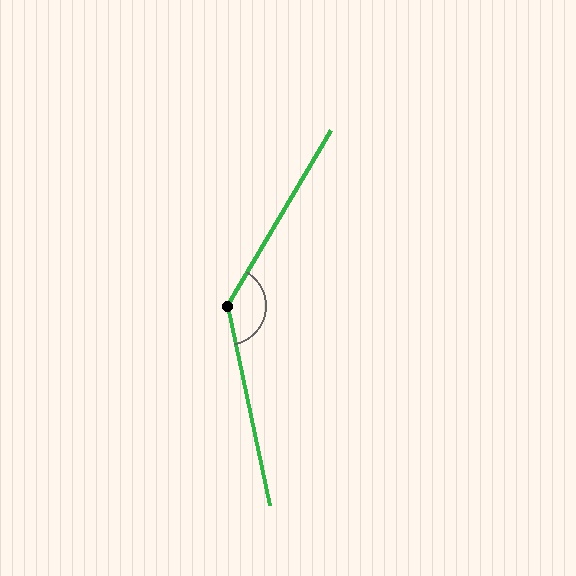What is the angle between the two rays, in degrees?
Approximately 138 degrees.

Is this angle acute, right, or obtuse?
It is obtuse.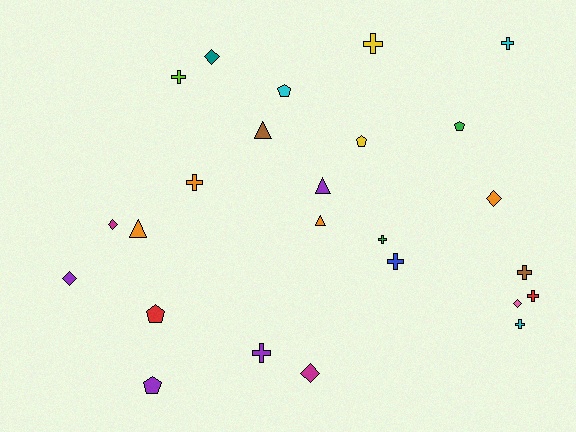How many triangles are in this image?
There are 4 triangles.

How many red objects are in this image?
There are 2 red objects.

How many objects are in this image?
There are 25 objects.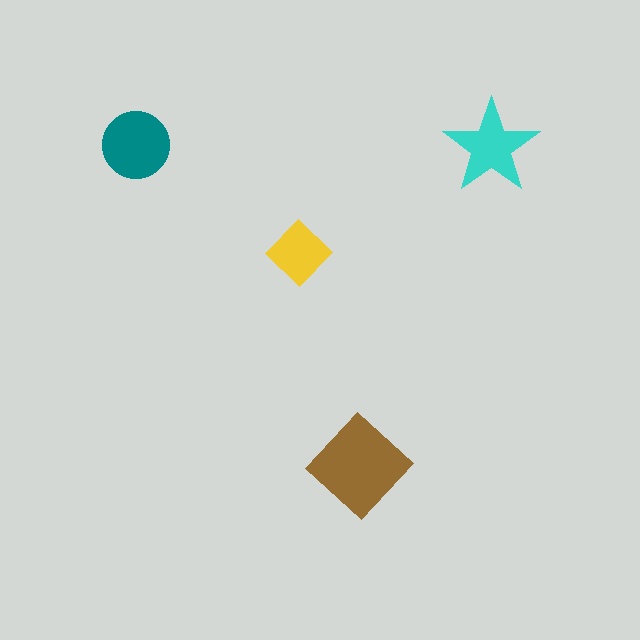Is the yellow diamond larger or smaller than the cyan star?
Smaller.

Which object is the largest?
The brown diamond.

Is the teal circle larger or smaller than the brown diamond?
Smaller.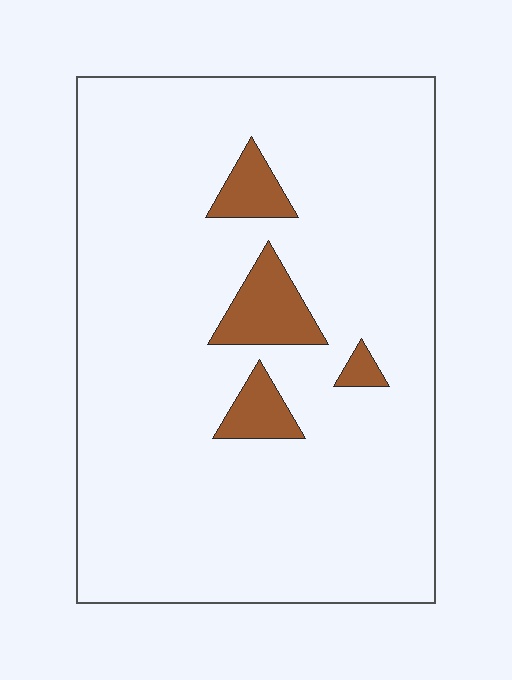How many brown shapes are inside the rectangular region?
4.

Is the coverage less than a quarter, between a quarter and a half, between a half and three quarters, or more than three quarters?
Less than a quarter.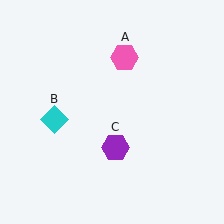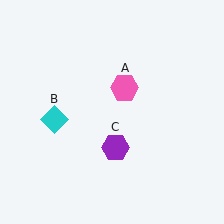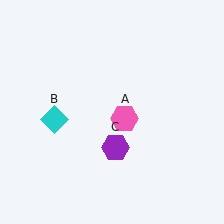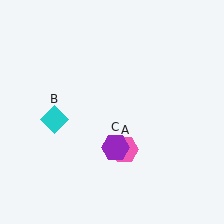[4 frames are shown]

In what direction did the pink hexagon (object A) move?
The pink hexagon (object A) moved down.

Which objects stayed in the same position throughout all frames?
Cyan diamond (object B) and purple hexagon (object C) remained stationary.